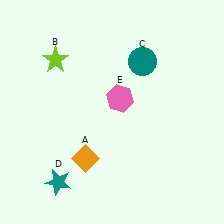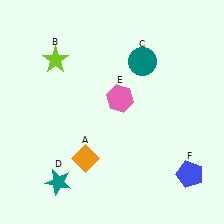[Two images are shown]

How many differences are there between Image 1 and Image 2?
There is 1 difference between the two images.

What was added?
A blue pentagon (F) was added in Image 2.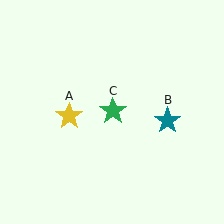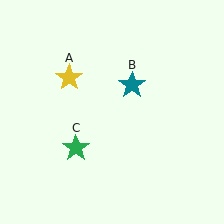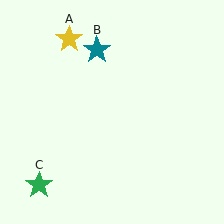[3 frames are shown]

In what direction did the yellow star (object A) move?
The yellow star (object A) moved up.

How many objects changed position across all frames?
3 objects changed position: yellow star (object A), teal star (object B), green star (object C).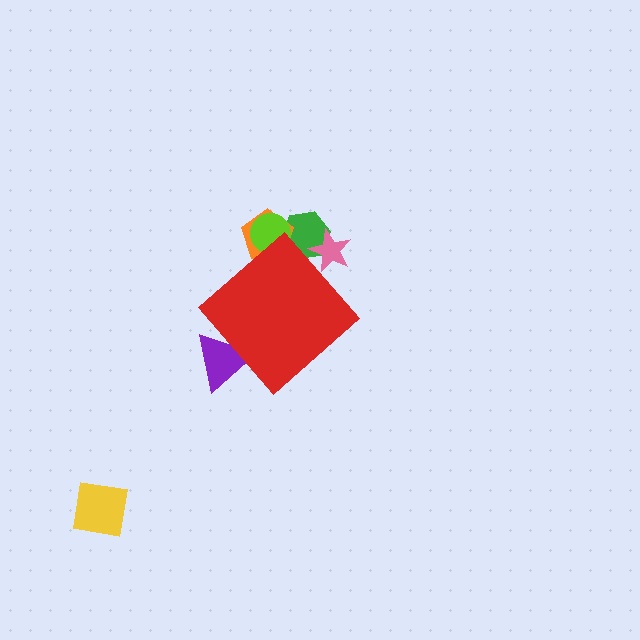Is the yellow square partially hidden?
No, the yellow square is fully visible.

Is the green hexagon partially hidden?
Yes, the green hexagon is partially hidden behind the red diamond.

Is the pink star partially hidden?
Yes, the pink star is partially hidden behind the red diamond.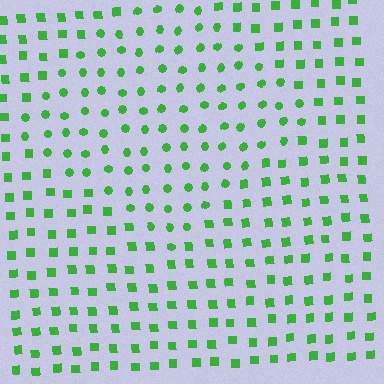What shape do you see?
I see a diamond.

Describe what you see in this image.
The image is filled with small green elements arranged in a uniform grid. A diamond-shaped region contains circles, while the surrounding area contains squares. The boundary is defined purely by the change in element shape.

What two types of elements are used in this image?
The image uses circles inside the diamond region and squares outside it.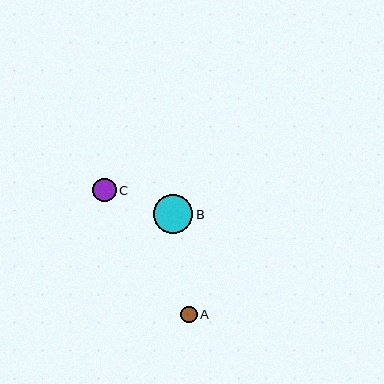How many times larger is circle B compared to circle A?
Circle B is approximately 2.4 times the size of circle A.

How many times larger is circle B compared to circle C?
Circle B is approximately 1.7 times the size of circle C.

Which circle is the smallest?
Circle A is the smallest with a size of approximately 16 pixels.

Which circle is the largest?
Circle B is the largest with a size of approximately 39 pixels.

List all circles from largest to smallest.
From largest to smallest: B, C, A.